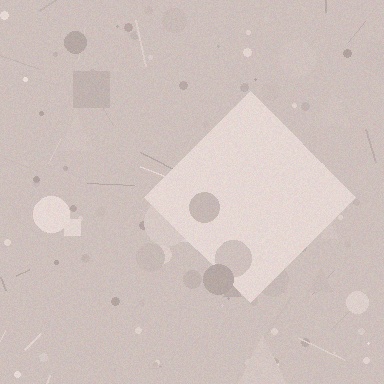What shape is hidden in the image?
A diamond is hidden in the image.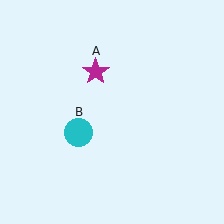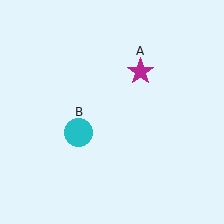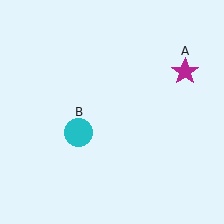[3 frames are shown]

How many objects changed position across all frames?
1 object changed position: magenta star (object A).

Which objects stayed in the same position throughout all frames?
Cyan circle (object B) remained stationary.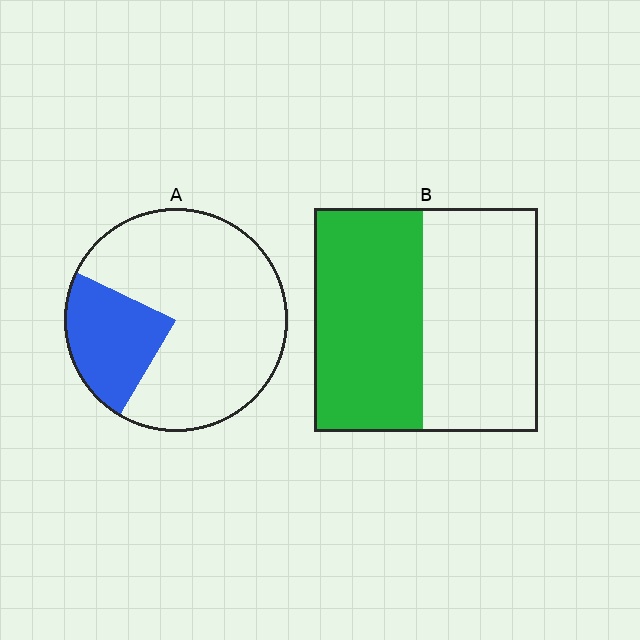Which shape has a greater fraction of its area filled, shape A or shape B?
Shape B.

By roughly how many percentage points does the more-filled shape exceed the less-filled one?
By roughly 25 percentage points (B over A).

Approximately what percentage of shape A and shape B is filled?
A is approximately 25% and B is approximately 50%.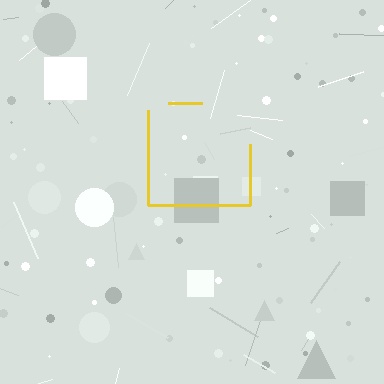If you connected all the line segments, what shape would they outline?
They would outline a square.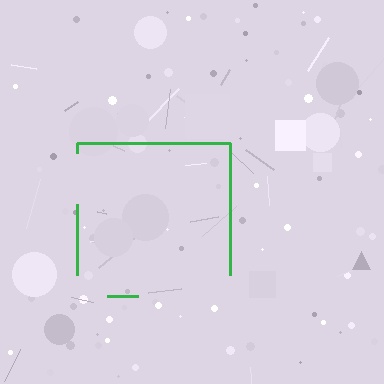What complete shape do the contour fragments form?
The contour fragments form a square.